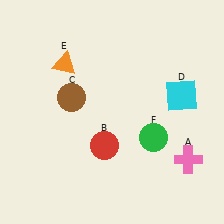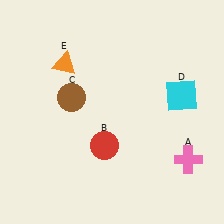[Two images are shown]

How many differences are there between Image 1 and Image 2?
There is 1 difference between the two images.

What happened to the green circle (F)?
The green circle (F) was removed in Image 2. It was in the bottom-right area of Image 1.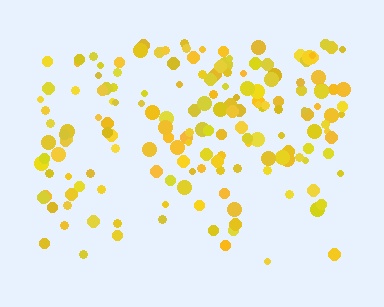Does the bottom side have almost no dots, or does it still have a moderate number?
Still a moderate number, just noticeably fewer than the top.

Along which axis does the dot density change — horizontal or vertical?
Vertical.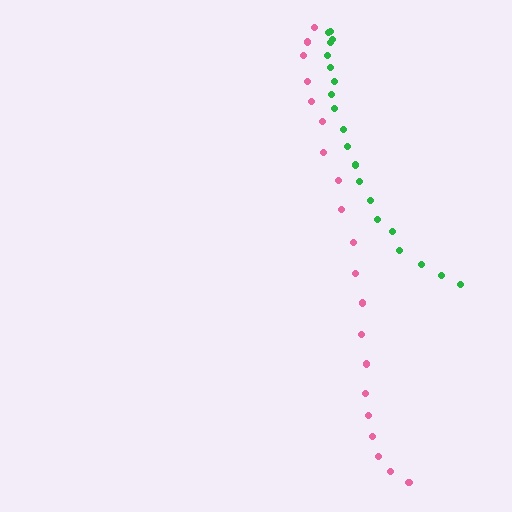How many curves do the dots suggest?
There are 2 distinct paths.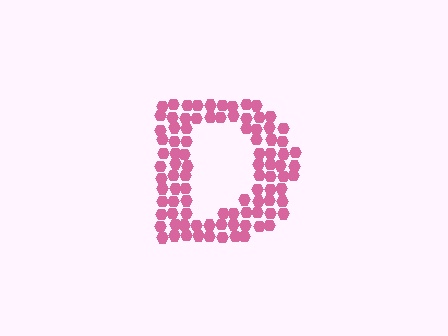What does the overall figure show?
The overall figure shows the letter D.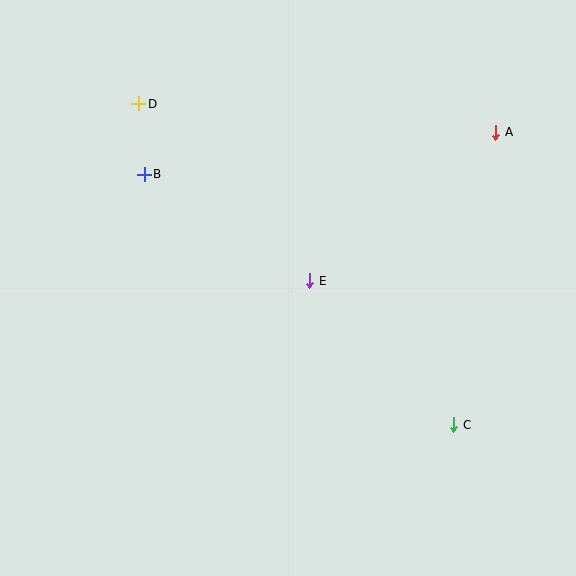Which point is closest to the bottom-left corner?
Point B is closest to the bottom-left corner.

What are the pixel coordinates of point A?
Point A is at (496, 132).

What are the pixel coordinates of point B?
Point B is at (144, 174).